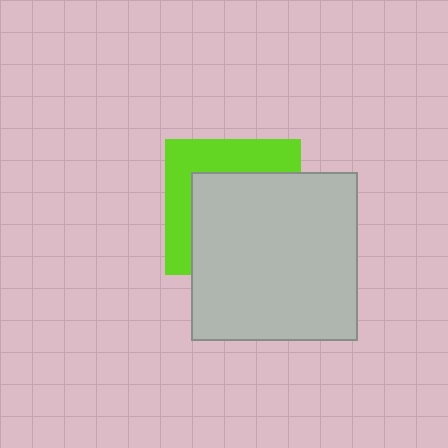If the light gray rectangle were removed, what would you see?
You would see the complete lime square.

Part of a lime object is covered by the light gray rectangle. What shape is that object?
It is a square.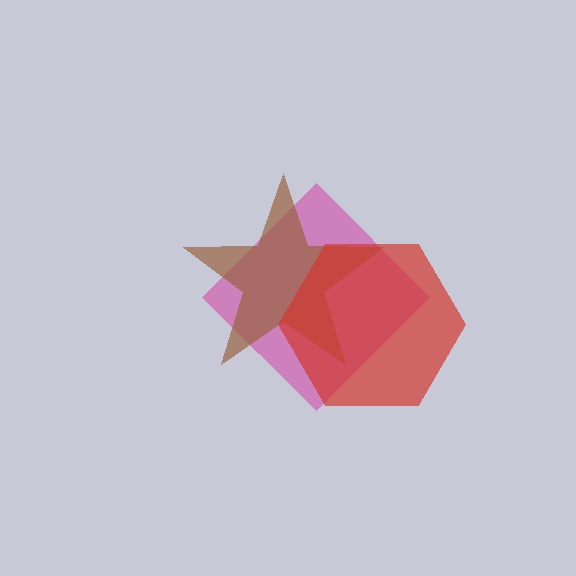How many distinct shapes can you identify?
There are 3 distinct shapes: a magenta diamond, a brown star, a red hexagon.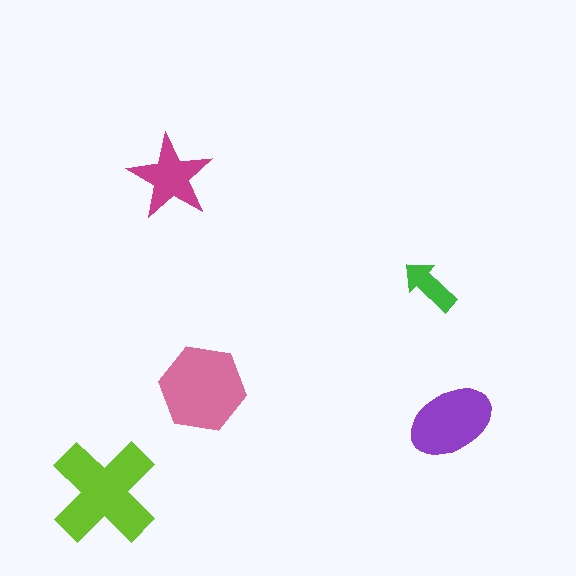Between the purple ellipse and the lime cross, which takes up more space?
The lime cross.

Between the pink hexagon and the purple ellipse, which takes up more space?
The pink hexagon.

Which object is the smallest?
The green arrow.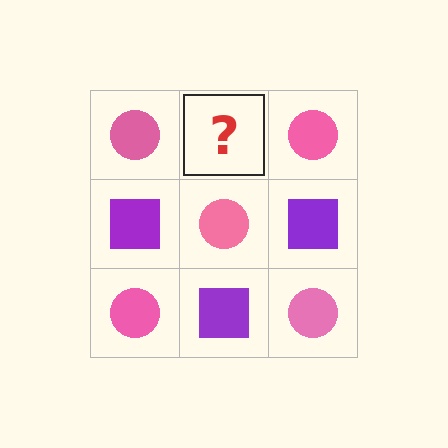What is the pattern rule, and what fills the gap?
The rule is that it alternates pink circle and purple square in a checkerboard pattern. The gap should be filled with a purple square.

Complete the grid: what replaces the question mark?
The question mark should be replaced with a purple square.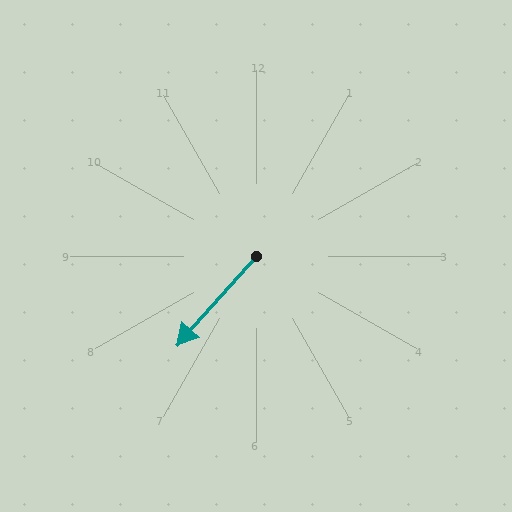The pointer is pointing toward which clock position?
Roughly 7 o'clock.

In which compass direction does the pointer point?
Southwest.